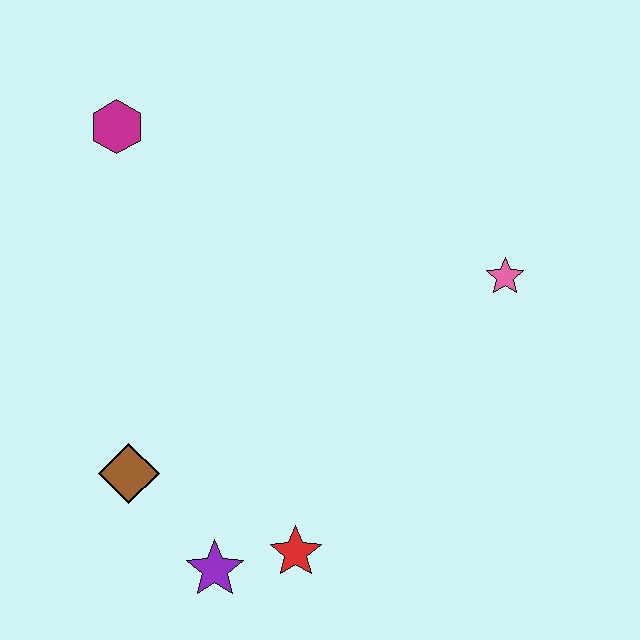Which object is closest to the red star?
The purple star is closest to the red star.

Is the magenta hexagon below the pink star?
No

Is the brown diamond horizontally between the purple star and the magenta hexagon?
Yes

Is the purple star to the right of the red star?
No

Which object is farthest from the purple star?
The magenta hexagon is farthest from the purple star.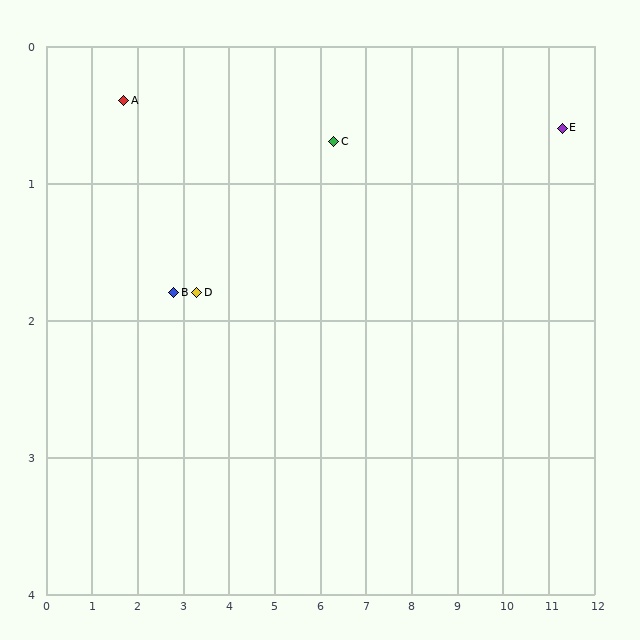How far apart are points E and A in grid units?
Points E and A are about 9.6 grid units apart.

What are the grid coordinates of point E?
Point E is at approximately (11.3, 0.6).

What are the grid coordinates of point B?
Point B is at approximately (2.8, 1.8).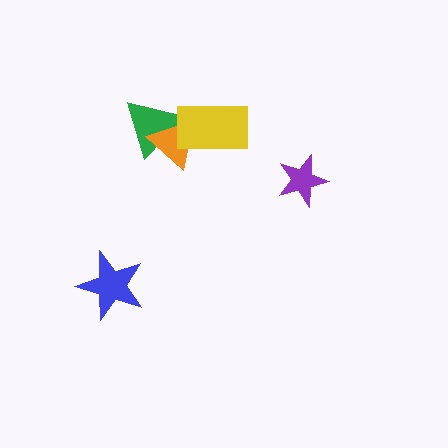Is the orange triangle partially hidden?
Yes, it is partially covered by another shape.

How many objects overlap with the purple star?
0 objects overlap with the purple star.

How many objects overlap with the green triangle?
2 objects overlap with the green triangle.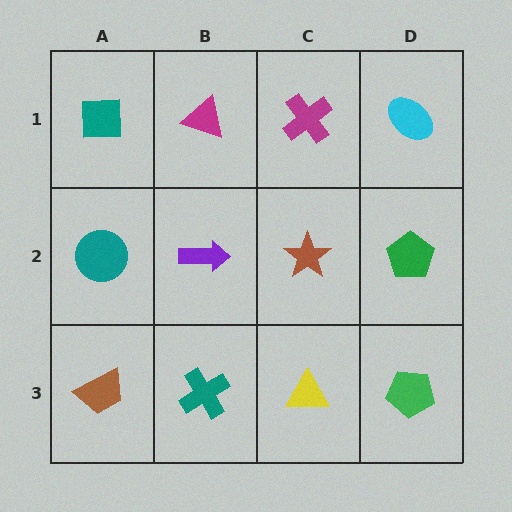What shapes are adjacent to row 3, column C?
A brown star (row 2, column C), a teal cross (row 3, column B), a green pentagon (row 3, column D).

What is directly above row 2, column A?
A teal square.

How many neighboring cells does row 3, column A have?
2.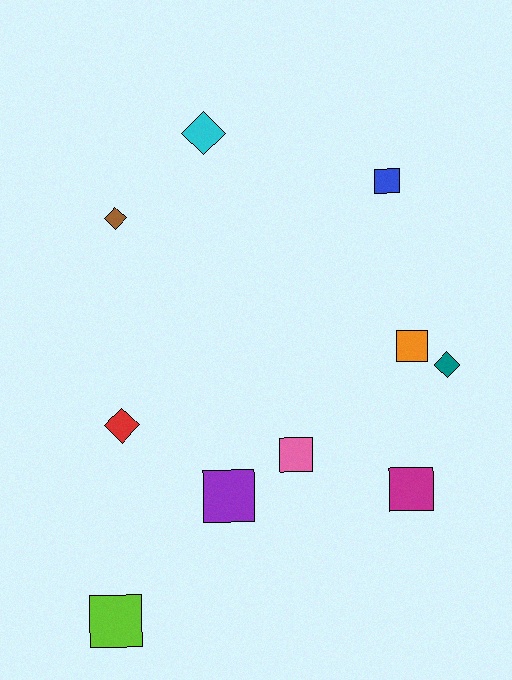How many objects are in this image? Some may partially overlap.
There are 10 objects.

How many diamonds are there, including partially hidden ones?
There are 4 diamonds.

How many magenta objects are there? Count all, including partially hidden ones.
There is 1 magenta object.